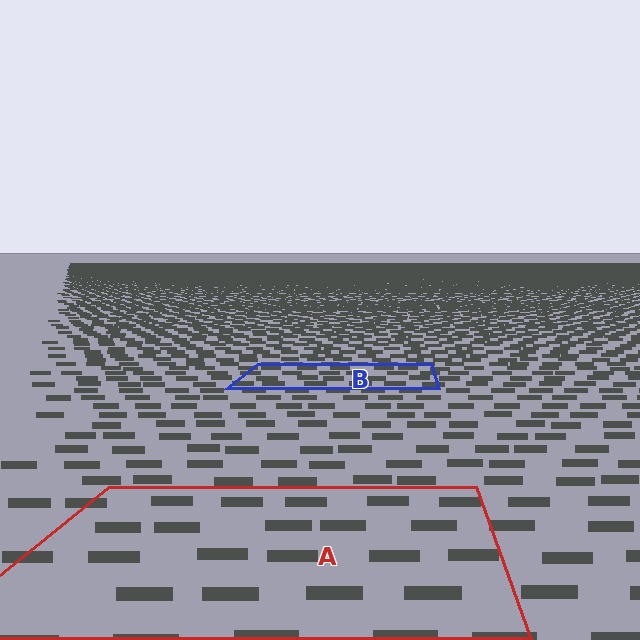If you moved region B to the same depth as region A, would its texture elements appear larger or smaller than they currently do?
They would appear larger. At a closer depth, the same texture elements are projected at a bigger on-screen size.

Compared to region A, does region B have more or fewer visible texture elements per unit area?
Region B has more texture elements per unit area — they are packed more densely because it is farther away.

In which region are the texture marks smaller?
The texture marks are smaller in region B, because it is farther away.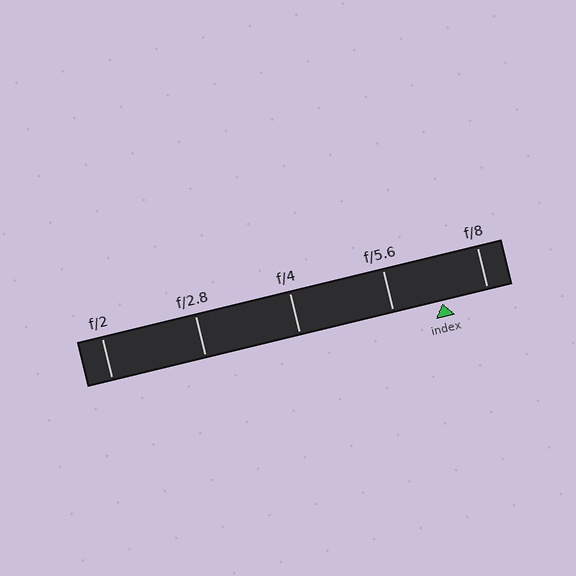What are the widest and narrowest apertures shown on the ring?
The widest aperture shown is f/2 and the narrowest is f/8.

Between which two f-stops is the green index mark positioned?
The index mark is between f/5.6 and f/8.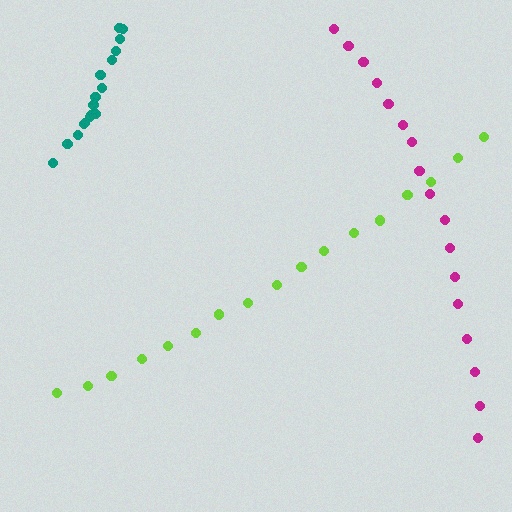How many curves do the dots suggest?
There are 3 distinct paths.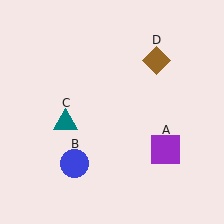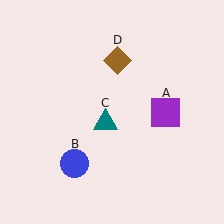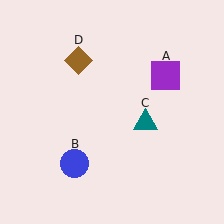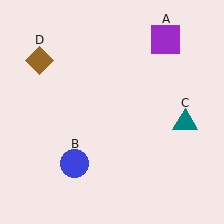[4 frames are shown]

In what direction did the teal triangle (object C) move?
The teal triangle (object C) moved right.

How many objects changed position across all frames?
3 objects changed position: purple square (object A), teal triangle (object C), brown diamond (object D).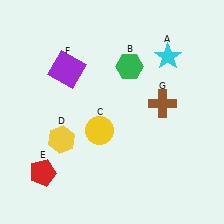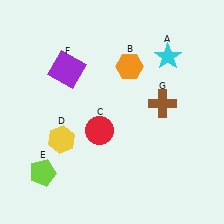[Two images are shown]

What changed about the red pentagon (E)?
In Image 1, E is red. In Image 2, it changed to lime.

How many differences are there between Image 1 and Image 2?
There are 3 differences between the two images.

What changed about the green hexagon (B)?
In Image 1, B is green. In Image 2, it changed to orange.